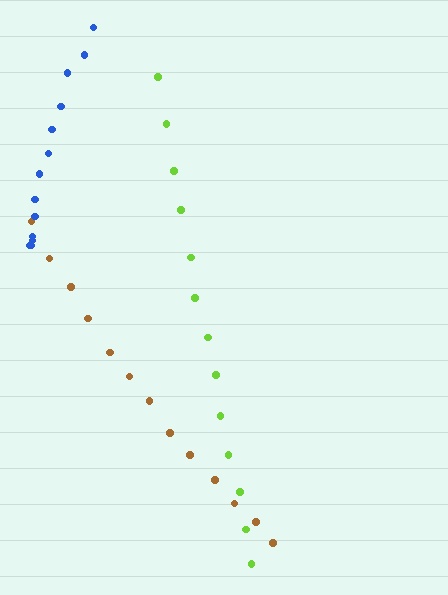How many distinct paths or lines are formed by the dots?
There are 3 distinct paths.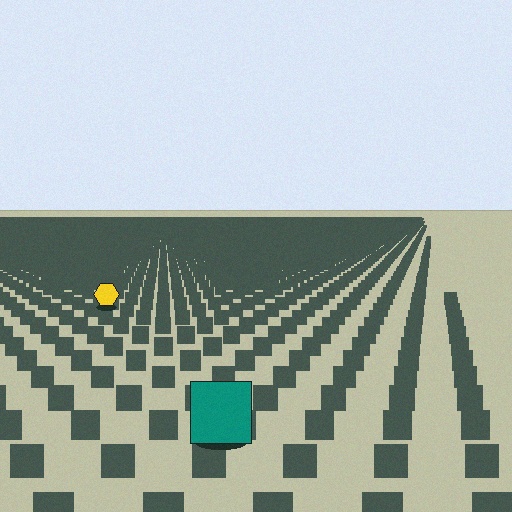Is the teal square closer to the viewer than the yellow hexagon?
Yes. The teal square is closer — you can tell from the texture gradient: the ground texture is coarser near it.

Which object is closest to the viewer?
The teal square is closest. The texture marks near it are larger and more spread out.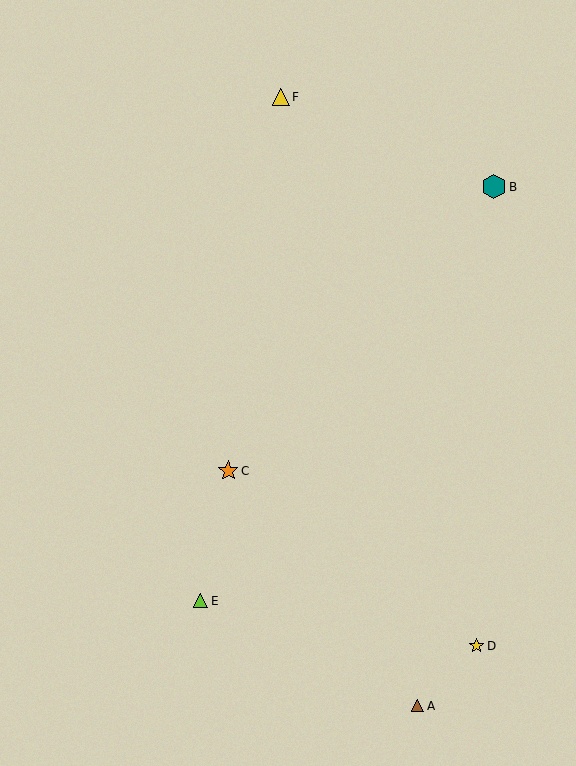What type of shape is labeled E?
Shape E is a lime triangle.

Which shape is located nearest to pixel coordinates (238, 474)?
The orange star (labeled C) at (228, 471) is nearest to that location.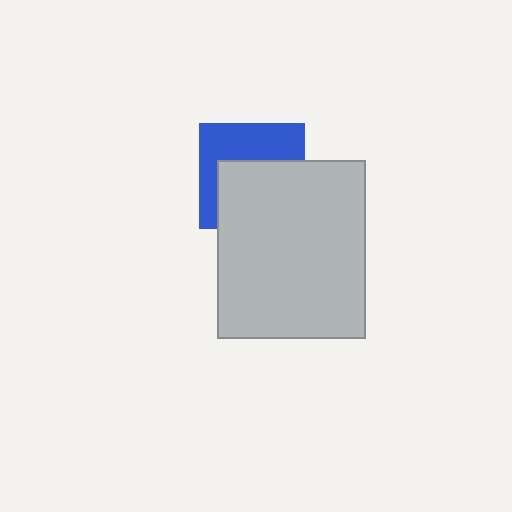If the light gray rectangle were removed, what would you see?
You would see the complete blue square.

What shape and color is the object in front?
The object in front is a light gray rectangle.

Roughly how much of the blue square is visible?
About half of it is visible (roughly 45%).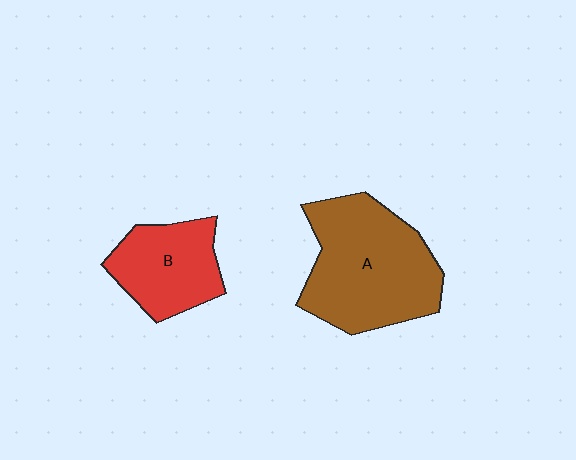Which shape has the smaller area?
Shape B (red).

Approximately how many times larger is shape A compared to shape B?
Approximately 1.7 times.